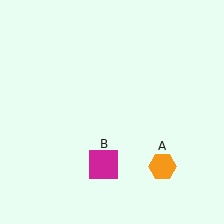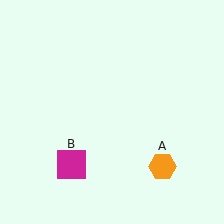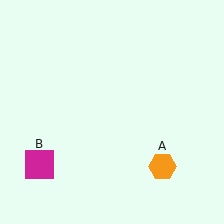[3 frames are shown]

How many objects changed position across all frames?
1 object changed position: magenta square (object B).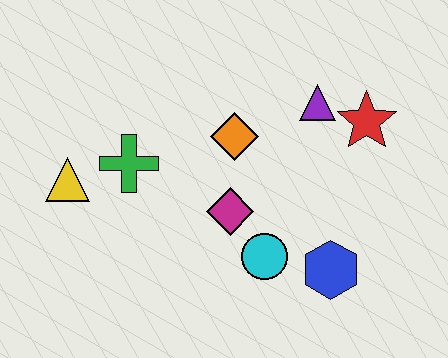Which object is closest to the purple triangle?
The red star is closest to the purple triangle.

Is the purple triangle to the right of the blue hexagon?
No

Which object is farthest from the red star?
The yellow triangle is farthest from the red star.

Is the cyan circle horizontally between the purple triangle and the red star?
No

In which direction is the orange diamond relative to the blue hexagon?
The orange diamond is above the blue hexagon.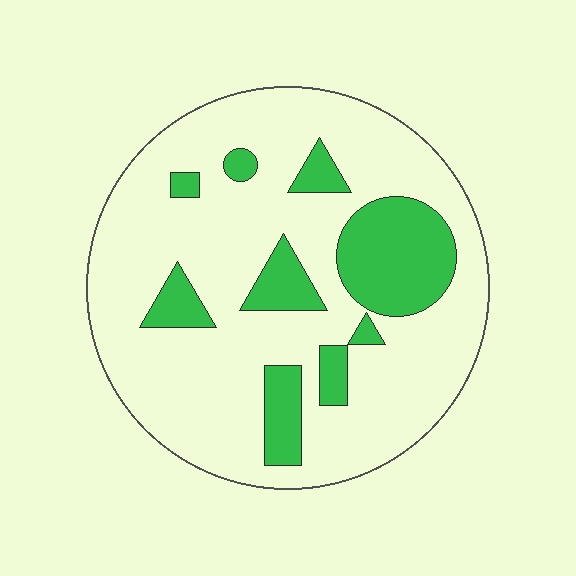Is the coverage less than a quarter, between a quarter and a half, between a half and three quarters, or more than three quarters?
Less than a quarter.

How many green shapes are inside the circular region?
9.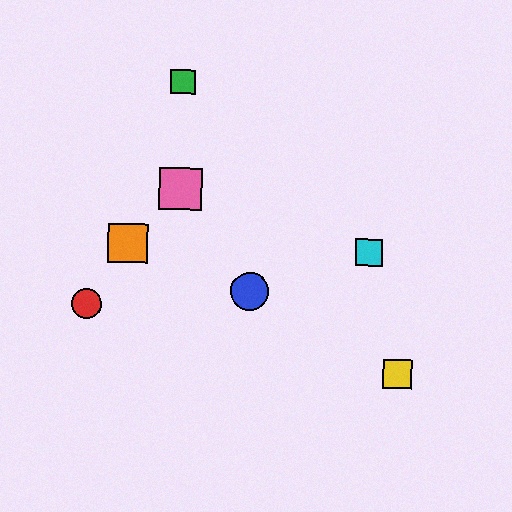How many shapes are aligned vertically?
3 shapes (the green square, the purple circle, the pink square) are aligned vertically.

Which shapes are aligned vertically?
The green square, the purple circle, the pink square are aligned vertically.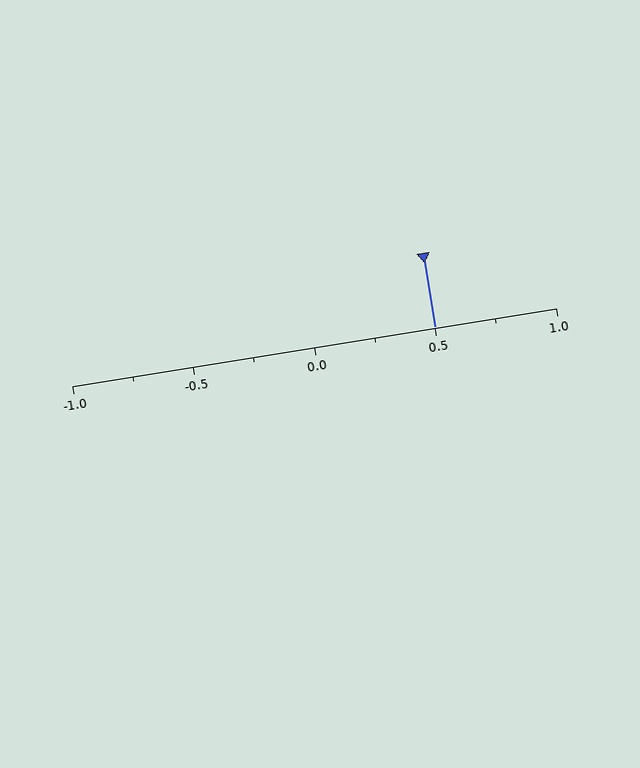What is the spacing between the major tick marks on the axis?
The major ticks are spaced 0.5 apart.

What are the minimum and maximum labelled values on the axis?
The axis runs from -1.0 to 1.0.